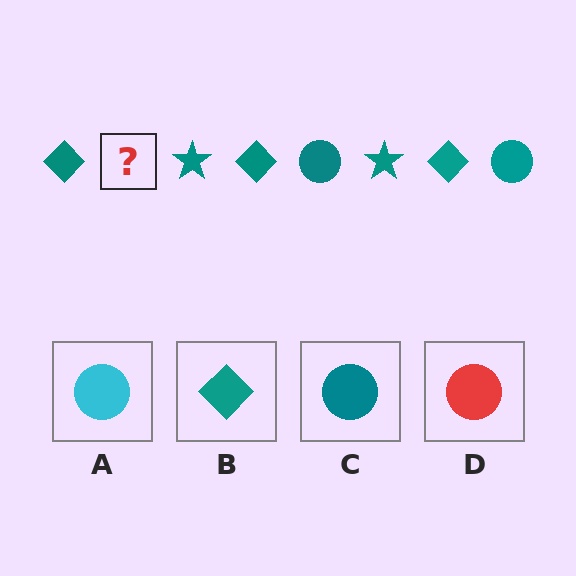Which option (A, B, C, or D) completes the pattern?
C.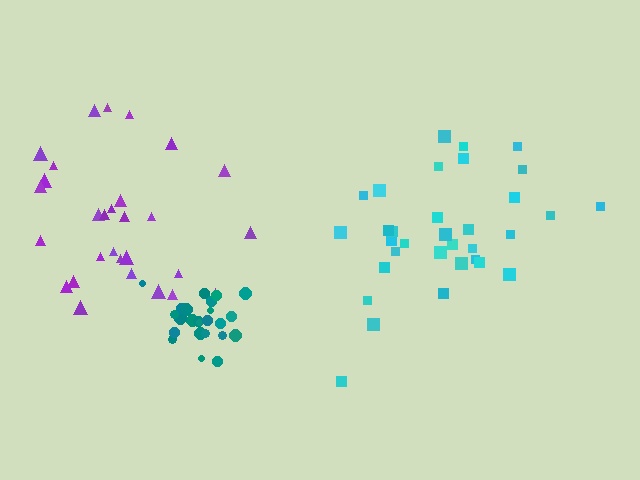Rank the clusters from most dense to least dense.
teal, cyan, purple.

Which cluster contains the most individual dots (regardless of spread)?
Cyan (33).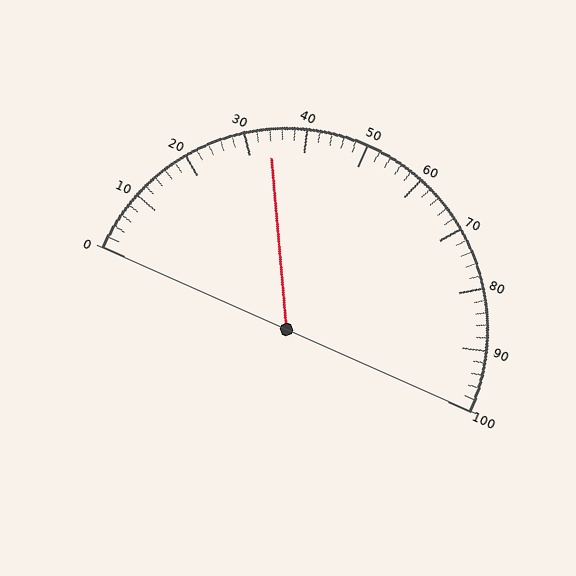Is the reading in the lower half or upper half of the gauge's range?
The reading is in the lower half of the range (0 to 100).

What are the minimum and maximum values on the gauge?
The gauge ranges from 0 to 100.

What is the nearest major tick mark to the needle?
The nearest major tick mark is 30.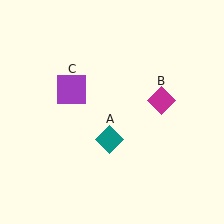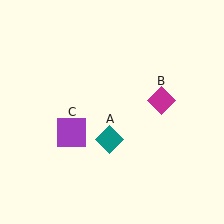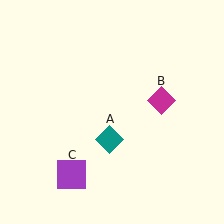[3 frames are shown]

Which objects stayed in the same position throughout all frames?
Teal diamond (object A) and magenta diamond (object B) remained stationary.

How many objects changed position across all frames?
1 object changed position: purple square (object C).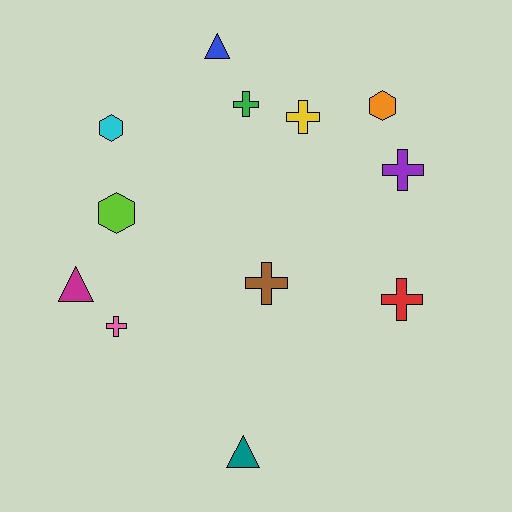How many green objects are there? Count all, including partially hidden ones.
There is 1 green object.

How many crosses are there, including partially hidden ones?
There are 6 crosses.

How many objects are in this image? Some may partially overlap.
There are 12 objects.